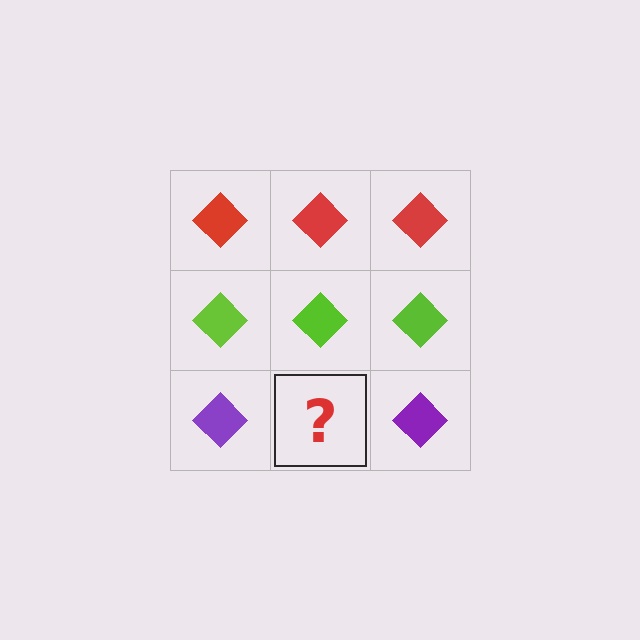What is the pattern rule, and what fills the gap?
The rule is that each row has a consistent color. The gap should be filled with a purple diamond.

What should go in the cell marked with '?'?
The missing cell should contain a purple diamond.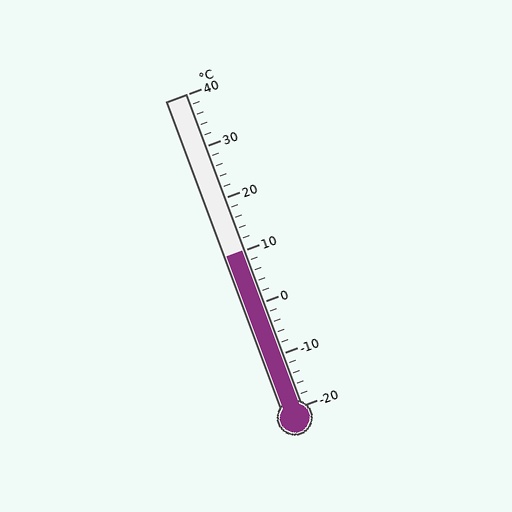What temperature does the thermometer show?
The thermometer shows approximately 10°C.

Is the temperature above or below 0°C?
The temperature is above 0°C.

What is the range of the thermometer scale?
The thermometer scale ranges from -20°C to 40°C.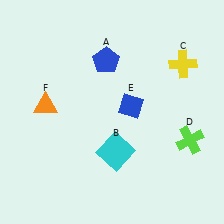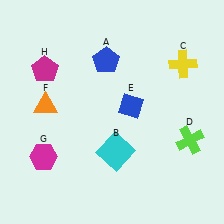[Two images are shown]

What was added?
A magenta hexagon (G), a magenta pentagon (H) were added in Image 2.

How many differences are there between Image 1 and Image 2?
There are 2 differences between the two images.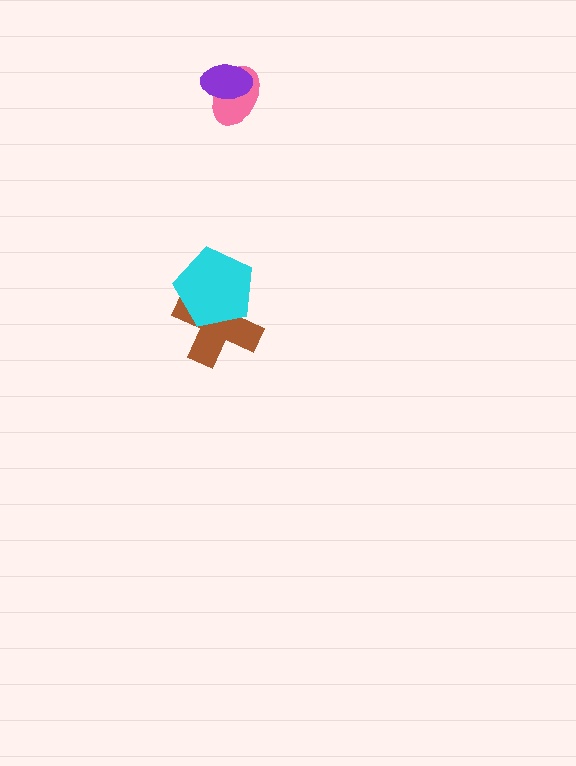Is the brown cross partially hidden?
Yes, it is partially covered by another shape.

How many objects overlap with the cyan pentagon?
1 object overlaps with the cyan pentagon.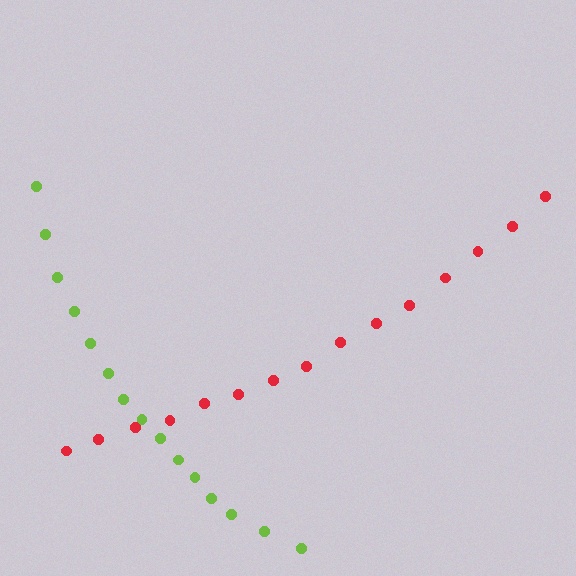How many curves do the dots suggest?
There are 2 distinct paths.